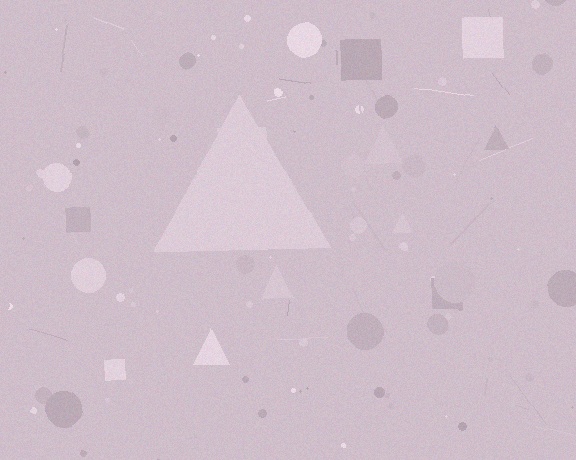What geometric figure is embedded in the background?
A triangle is embedded in the background.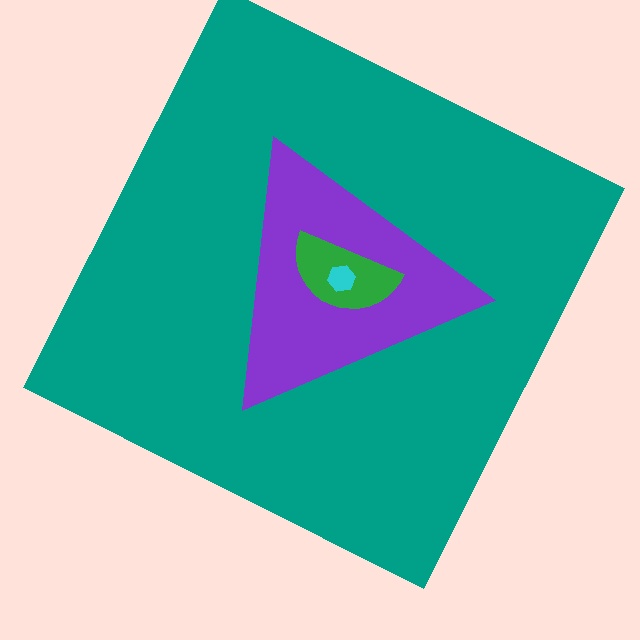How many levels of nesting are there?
4.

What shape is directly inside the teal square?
The purple triangle.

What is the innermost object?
The cyan hexagon.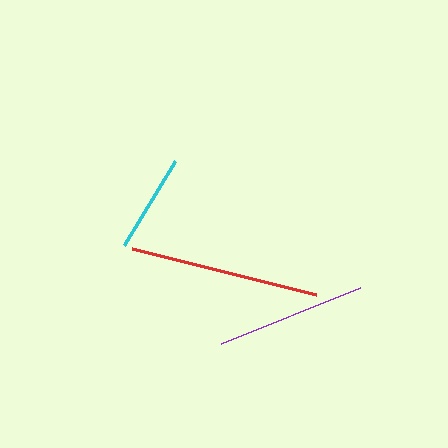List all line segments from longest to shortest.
From longest to shortest: red, purple, cyan.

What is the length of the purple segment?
The purple segment is approximately 149 pixels long.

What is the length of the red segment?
The red segment is approximately 189 pixels long.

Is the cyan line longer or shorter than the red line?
The red line is longer than the cyan line.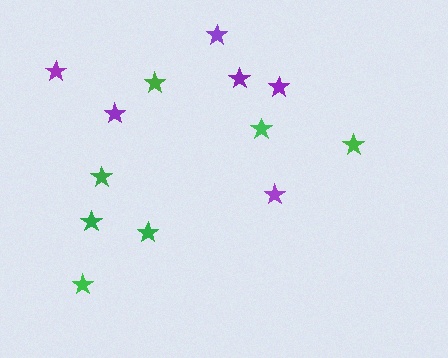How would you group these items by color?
There are 2 groups: one group of green stars (7) and one group of purple stars (6).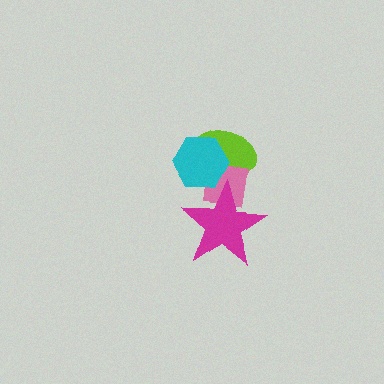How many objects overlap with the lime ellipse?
2 objects overlap with the lime ellipse.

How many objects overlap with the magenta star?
1 object overlaps with the magenta star.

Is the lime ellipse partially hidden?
Yes, it is partially covered by another shape.